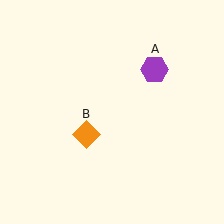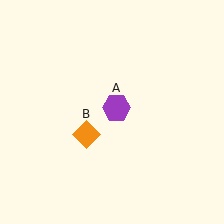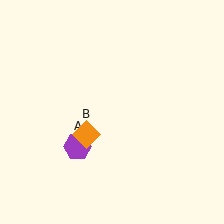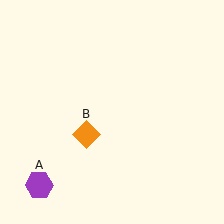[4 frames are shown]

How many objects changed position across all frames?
1 object changed position: purple hexagon (object A).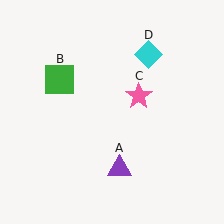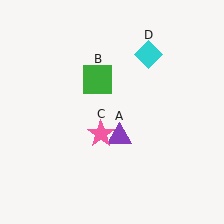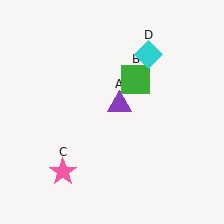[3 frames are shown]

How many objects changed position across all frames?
3 objects changed position: purple triangle (object A), green square (object B), pink star (object C).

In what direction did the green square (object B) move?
The green square (object B) moved right.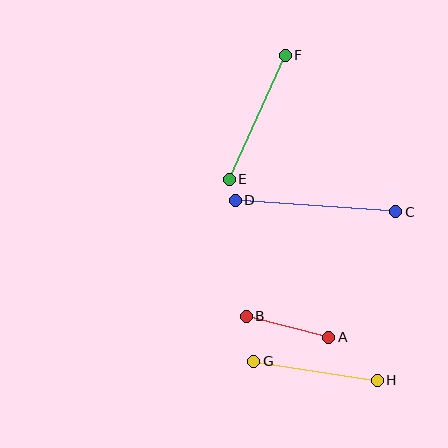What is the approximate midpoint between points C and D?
The midpoint is at approximately (315, 206) pixels.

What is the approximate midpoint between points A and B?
The midpoint is at approximately (288, 327) pixels.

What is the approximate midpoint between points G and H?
The midpoint is at approximately (316, 371) pixels.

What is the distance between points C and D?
The distance is approximately 161 pixels.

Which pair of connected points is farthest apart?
Points C and D are farthest apart.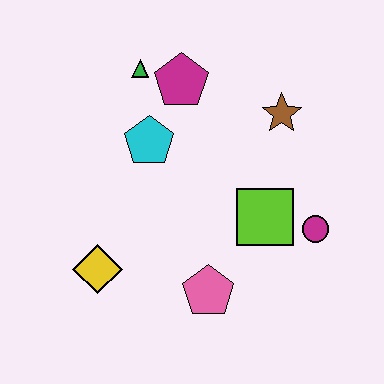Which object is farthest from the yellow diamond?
The brown star is farthest from the yellow diamond.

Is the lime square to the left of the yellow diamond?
No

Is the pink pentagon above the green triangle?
No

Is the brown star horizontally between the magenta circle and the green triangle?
Yes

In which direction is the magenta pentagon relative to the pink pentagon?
The magenta pentagon is above the pink pentagon.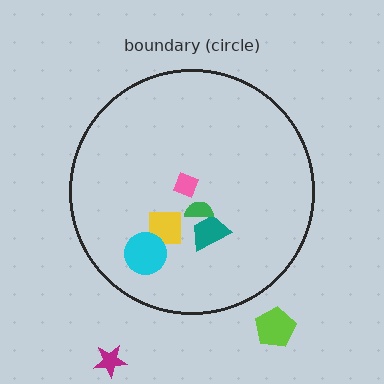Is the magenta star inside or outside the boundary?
Outside.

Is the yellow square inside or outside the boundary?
Inside.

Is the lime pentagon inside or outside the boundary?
Outside.